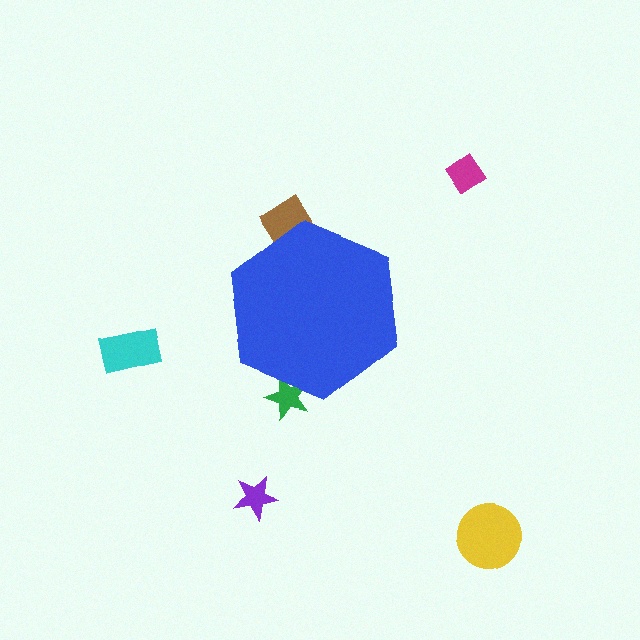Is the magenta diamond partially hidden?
No, the magenta diamond is fully visible.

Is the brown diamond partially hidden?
Yes, the brown diamond is partially hidden behind the blue hexagon.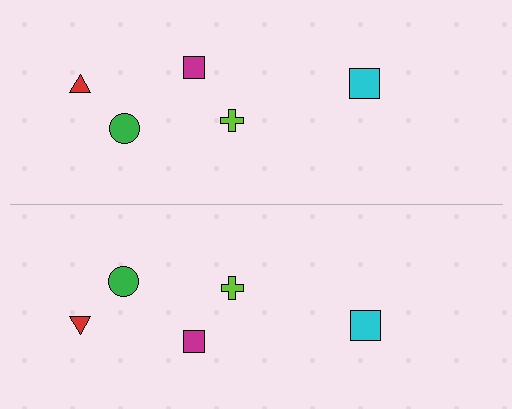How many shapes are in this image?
There are 10 shapes in this image.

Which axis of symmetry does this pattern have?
The pattern has a horizontal axis of symmetry running through the center of the image.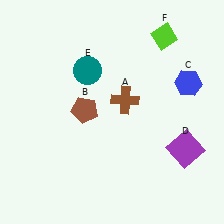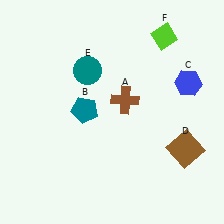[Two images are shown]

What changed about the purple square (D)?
In Image 1, D is purple. In Image 2, it changed to brown.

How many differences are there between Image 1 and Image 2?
There are 2 differences between the two images.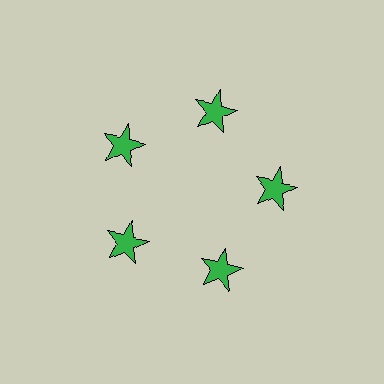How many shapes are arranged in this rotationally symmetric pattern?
There are 5 shapes, arranged in 5 groups of 1.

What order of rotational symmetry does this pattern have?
This pattern has 5-fold rotational symmetry.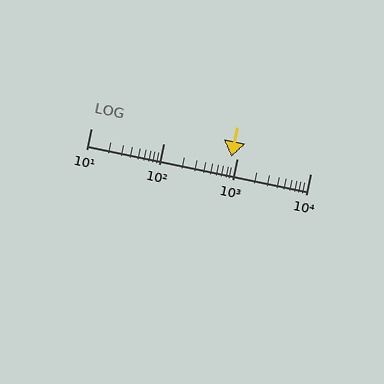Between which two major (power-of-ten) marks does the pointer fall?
The pointer is between 100 and 1000.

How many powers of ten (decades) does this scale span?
The scale spans 3 decades, from 10 to 10000.